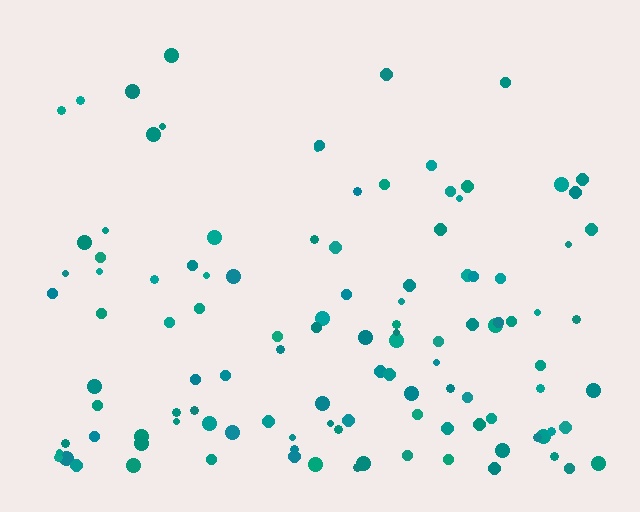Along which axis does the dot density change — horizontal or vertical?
Vertical.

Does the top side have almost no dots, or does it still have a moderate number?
Still a moderate number, just noticeably fewer than the bottom.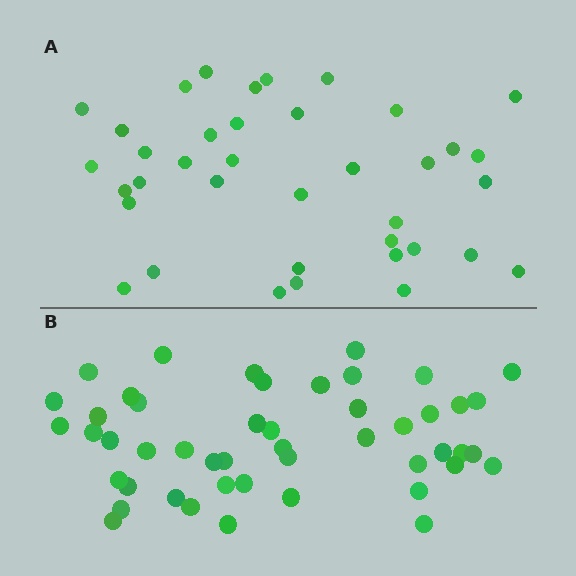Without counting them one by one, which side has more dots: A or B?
Region B (the bottom region) has more dots.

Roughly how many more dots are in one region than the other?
Region B has roughly 10 or so more dots than region A.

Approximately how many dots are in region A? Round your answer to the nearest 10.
About 40 dots. (The exact count is 38, which rounds to 40.)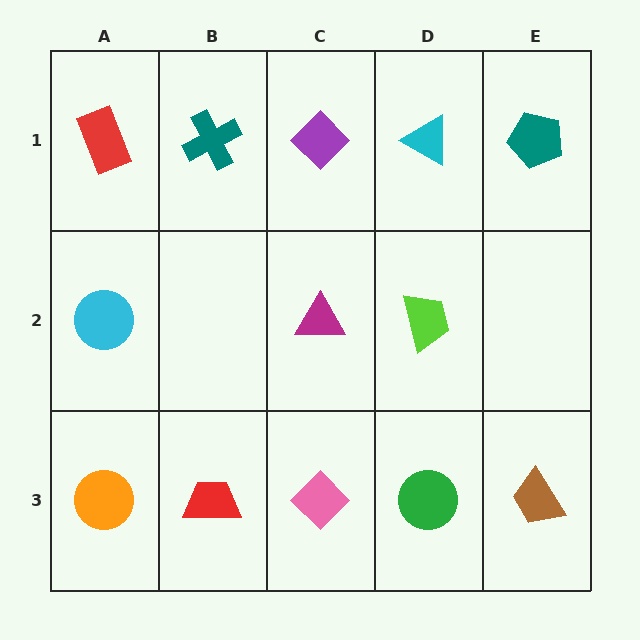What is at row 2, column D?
A lime trapezoid.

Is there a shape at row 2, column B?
No, that cell is empty.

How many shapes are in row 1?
5 shapes.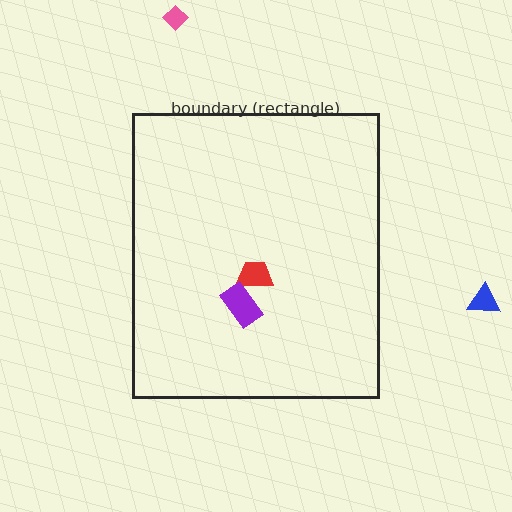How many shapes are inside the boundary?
2 inside, 2 outside.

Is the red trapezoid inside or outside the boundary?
Inside.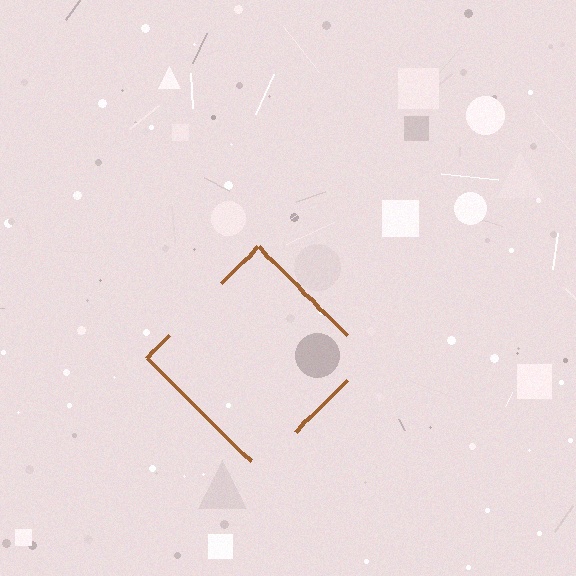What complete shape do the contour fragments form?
The contour fragments form a diamond.